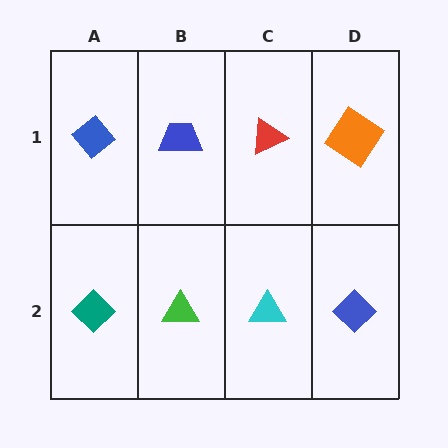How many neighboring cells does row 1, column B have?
3.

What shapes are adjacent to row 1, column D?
A blue diamond (row 2, column D), a red triangle (row 1, column C).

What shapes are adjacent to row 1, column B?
A green triangle (row 2, column B), a blue diamond (row 1, column A), a red triangle (row 1, column C).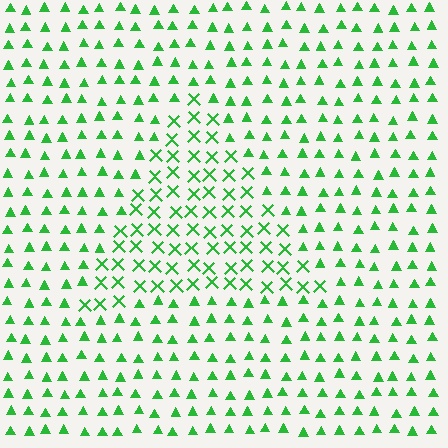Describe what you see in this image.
The image is filled with small green elements arranged in a uniform grid. A triangle-shaped region contains X marks, while the surrounding area contains triangles. The boundary is defined purely by the change in element shape.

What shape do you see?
I see a triangle.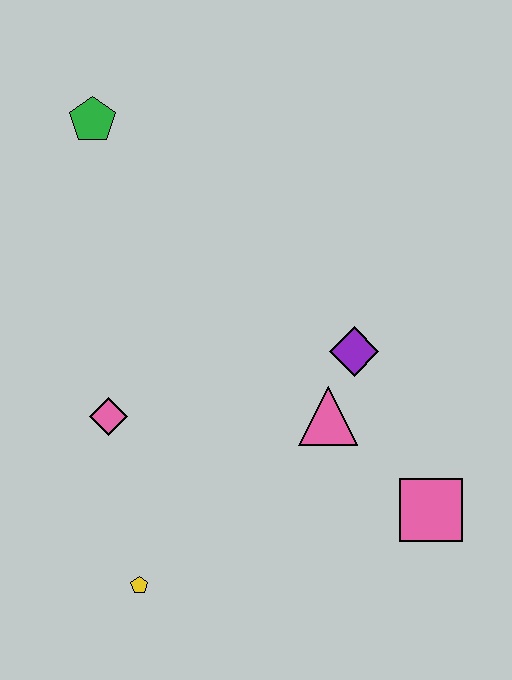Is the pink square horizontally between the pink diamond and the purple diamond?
No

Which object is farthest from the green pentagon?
The pink square is farthest from the green pentagon.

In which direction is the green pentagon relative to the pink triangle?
The green pentagon is above the pink triangle.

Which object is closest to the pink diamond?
The yellow pentagon is closest to the pink diamond.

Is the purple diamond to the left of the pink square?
Yes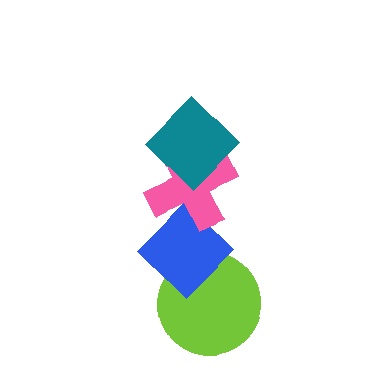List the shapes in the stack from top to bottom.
From top to bottom: the teal diamond, the pink cross, the blue diamond, the lime circle.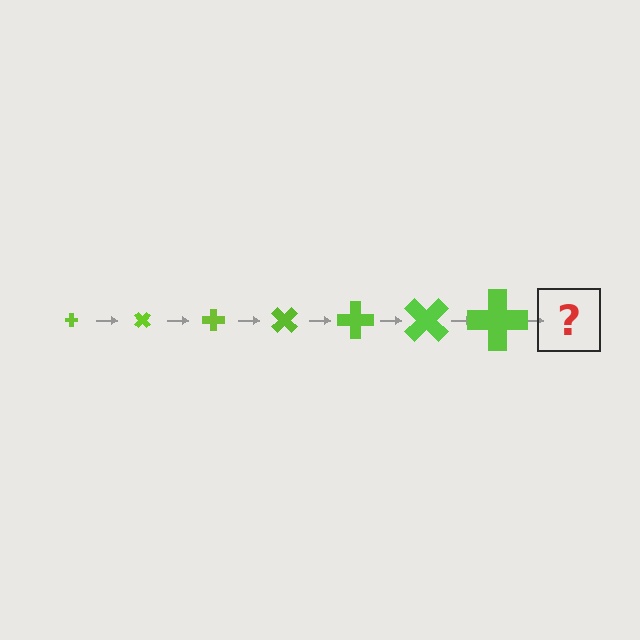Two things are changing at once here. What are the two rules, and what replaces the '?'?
The two rules are that the cross grows larger each step and it rotates 45 degrees each step. The '?' should be a cross, larger than the previous one and rotated 315 degrees from the start.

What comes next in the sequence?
The next element should be a cross, larger than the previous one and rotated 315 degrees from the start.